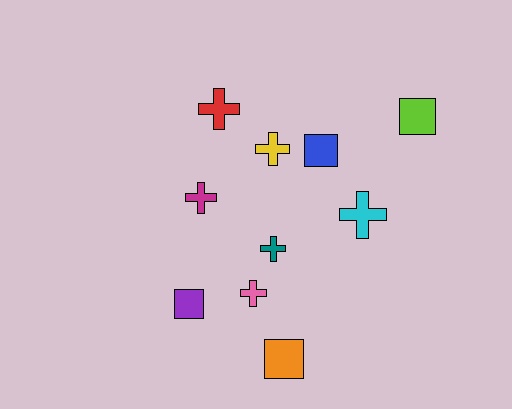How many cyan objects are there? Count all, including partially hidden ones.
There is 1 cyan object.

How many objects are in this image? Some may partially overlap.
There are 10 objects.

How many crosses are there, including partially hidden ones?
There are 6 crosses.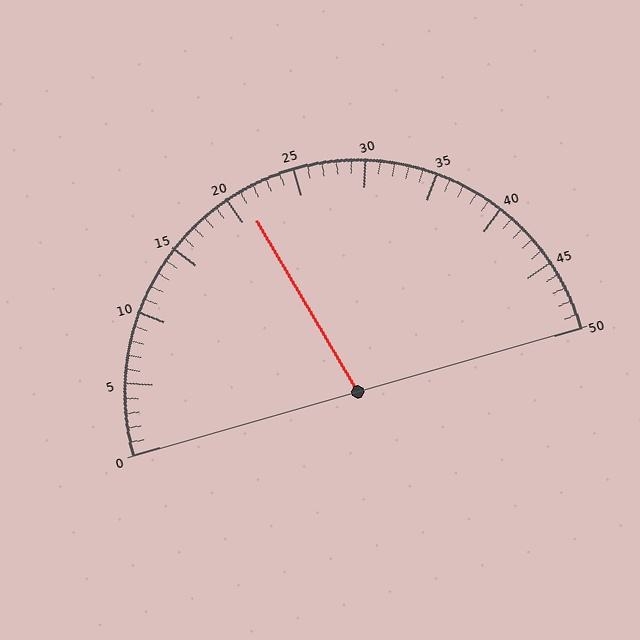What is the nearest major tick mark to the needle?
The nearest major tick mark is 20.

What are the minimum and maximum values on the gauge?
The gauge ranges from 0 to 50.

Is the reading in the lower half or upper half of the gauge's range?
The reading is in the lower half of the range (0 to 50).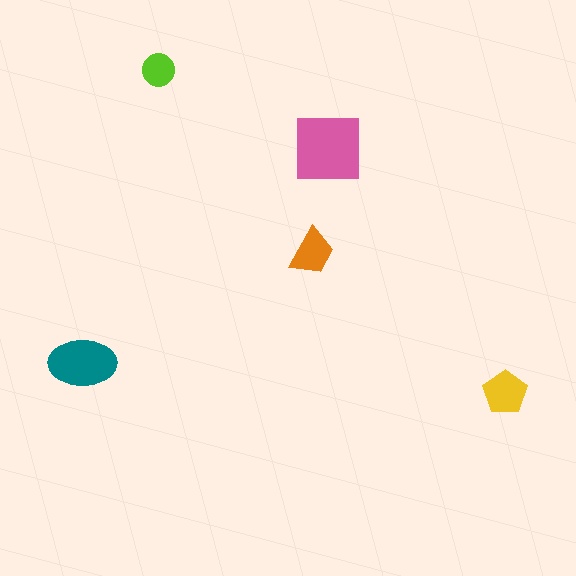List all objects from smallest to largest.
The lime circle, the orange trapezoid, the yellow pentagon, the teal ellipse, the pink square.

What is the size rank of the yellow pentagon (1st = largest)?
3rd.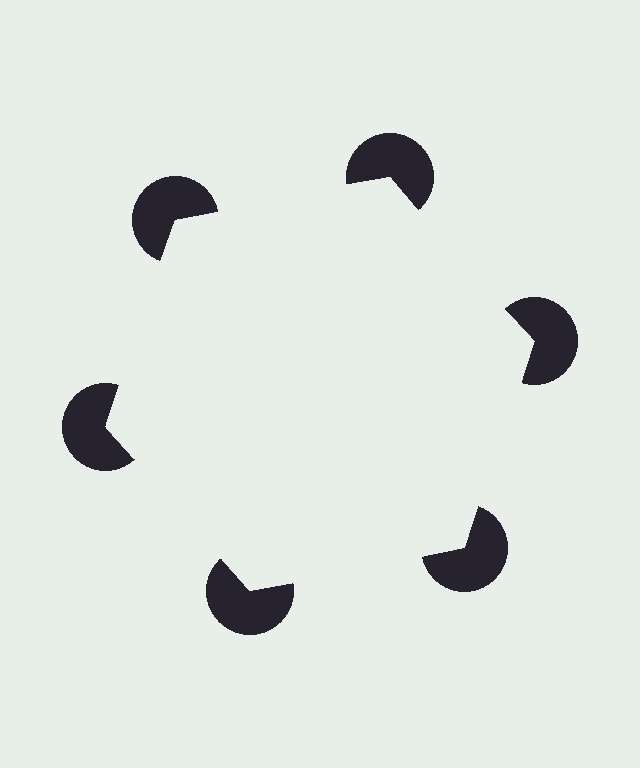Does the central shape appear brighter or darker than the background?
It typically appears slightly brighter than the background, even though no actual brightness change is drawn.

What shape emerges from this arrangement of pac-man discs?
An illusory hexagon — its edges are inferred from the aligned wedge cuts in the pac-man discs, not physically drawn.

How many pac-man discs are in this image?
There are 6 — one at each vertex of the illusory hexagon.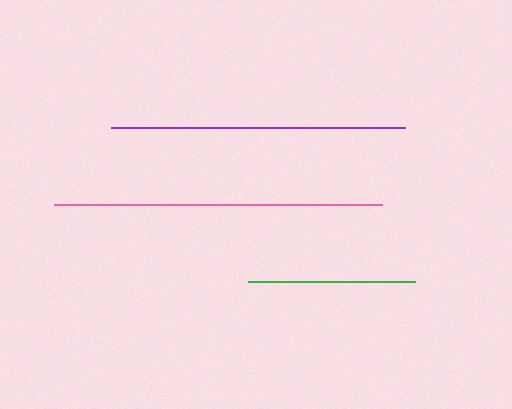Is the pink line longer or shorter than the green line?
The pink line is longer than the green line.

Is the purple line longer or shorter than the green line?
The purple line is longer than the green line.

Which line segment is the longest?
The pink line is the longest at approximately 328 pixels.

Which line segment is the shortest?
The green line is the shortest at approximately 167 pixels.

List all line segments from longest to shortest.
From longest to shortest: pink, purple, green.